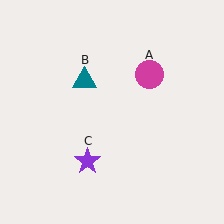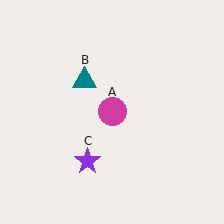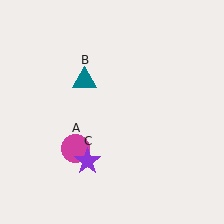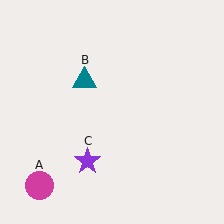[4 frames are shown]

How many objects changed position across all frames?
1 object changed position: magenta circle (object A).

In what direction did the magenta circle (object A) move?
The magenta circle (object A) moved down and to the left.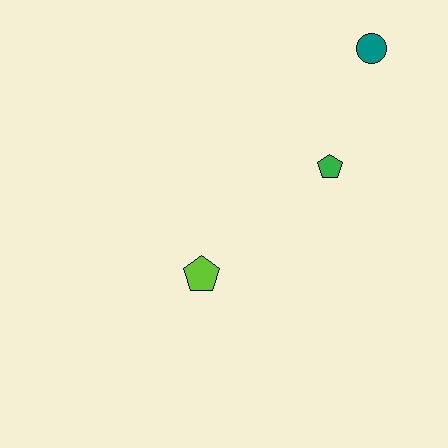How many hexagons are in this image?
There are no hexagons.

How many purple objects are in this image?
There are no purple objects.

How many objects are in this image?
There are 3 objects.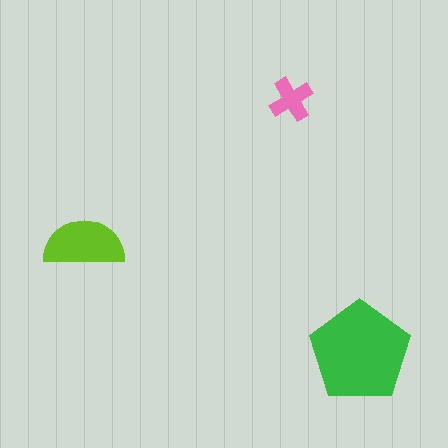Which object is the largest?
The green pentagon.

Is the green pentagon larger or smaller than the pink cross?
Larger.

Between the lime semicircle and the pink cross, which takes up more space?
The lime semicircle.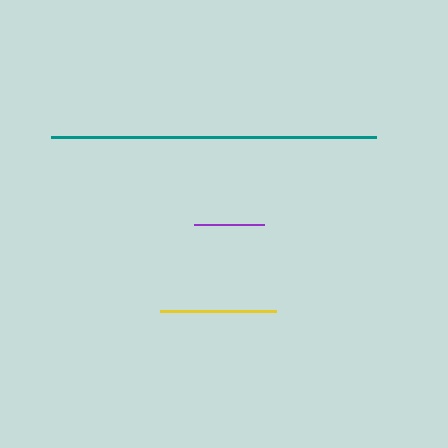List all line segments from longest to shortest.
From longest to shortest: teal, yellow, purple.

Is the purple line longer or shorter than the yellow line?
The yellow line is longer than the purple line.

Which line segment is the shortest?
The purple line is the shortest at approximately 70 pixels.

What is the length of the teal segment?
The teal segment is approximately 324 pixels long.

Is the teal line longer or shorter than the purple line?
The teal line is longer than the purple line.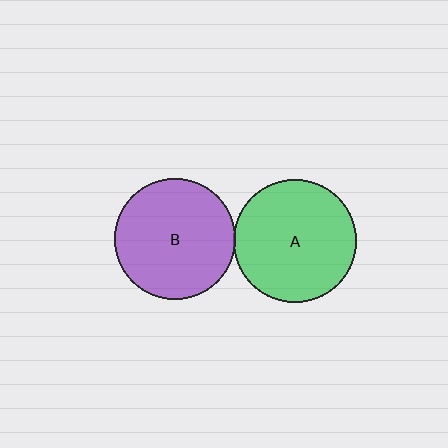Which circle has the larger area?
Circle A (green).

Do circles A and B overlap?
Yes.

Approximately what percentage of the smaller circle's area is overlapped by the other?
Approximately 5%.